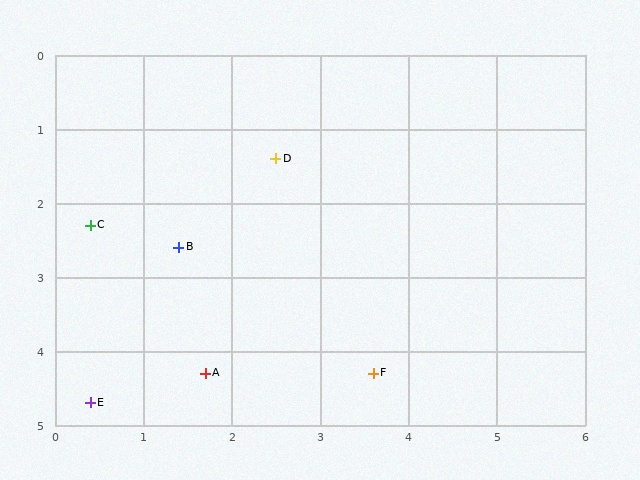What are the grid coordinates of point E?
Point E is at approximately (0.4, 4.7).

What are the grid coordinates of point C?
Point C is at approximately (0.4, 2.3).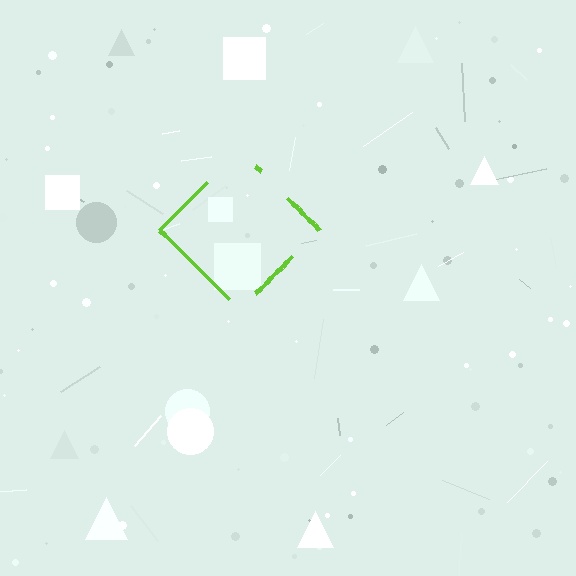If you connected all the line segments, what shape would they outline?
They would outline a diamond.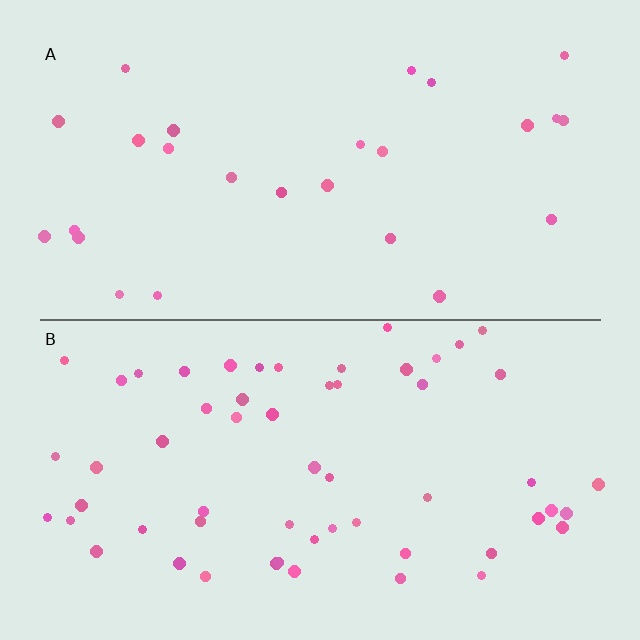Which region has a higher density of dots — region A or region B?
B (the bottom).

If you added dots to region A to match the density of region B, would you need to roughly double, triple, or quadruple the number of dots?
Approximately double.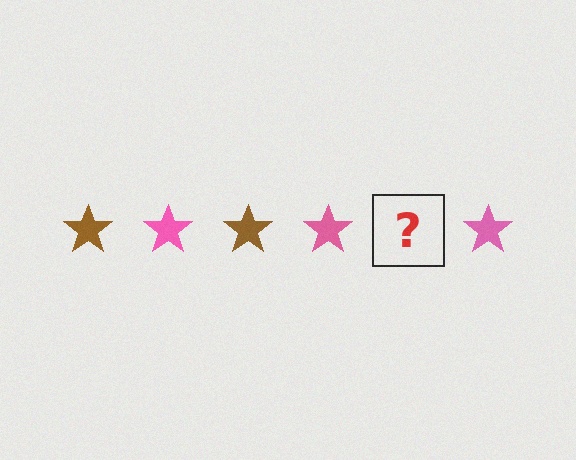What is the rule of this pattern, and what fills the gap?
The rule is that the pattern cycles through brown, pink stars. The gap should be filled with a brown star.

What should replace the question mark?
The question mark should be replaced with a brown star.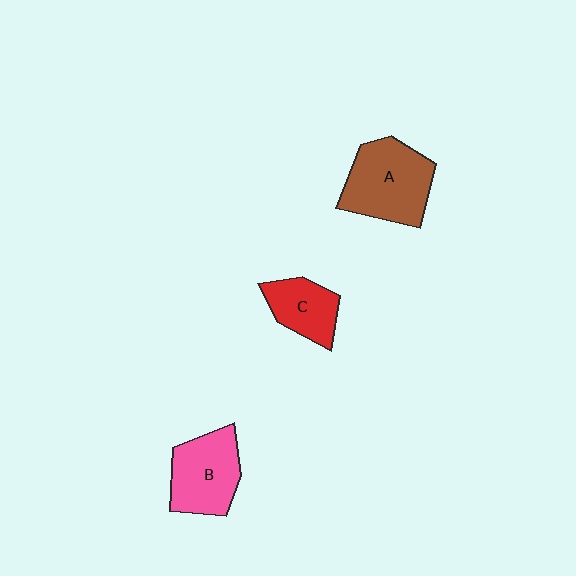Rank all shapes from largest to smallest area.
From largest to smallest: A (brown), B (pink), C (red).